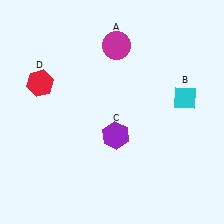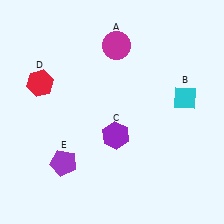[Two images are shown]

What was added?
A purple pentagon (E) was added in Image 2.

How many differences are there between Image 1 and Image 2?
There is 1 difference between the two images.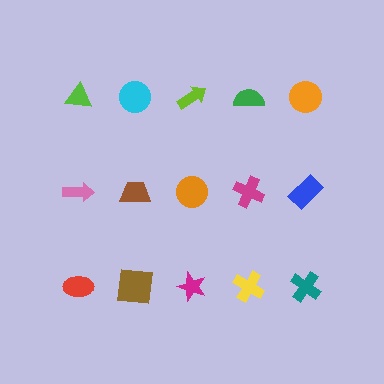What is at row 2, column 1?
A pink arrow.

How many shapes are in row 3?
5 shapes.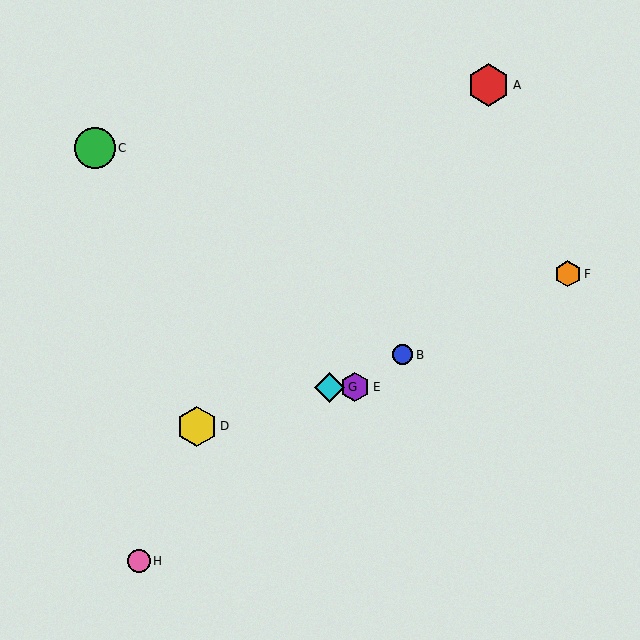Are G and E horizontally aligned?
Yes, both are at y≈387.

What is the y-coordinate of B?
Object B is at y≈355.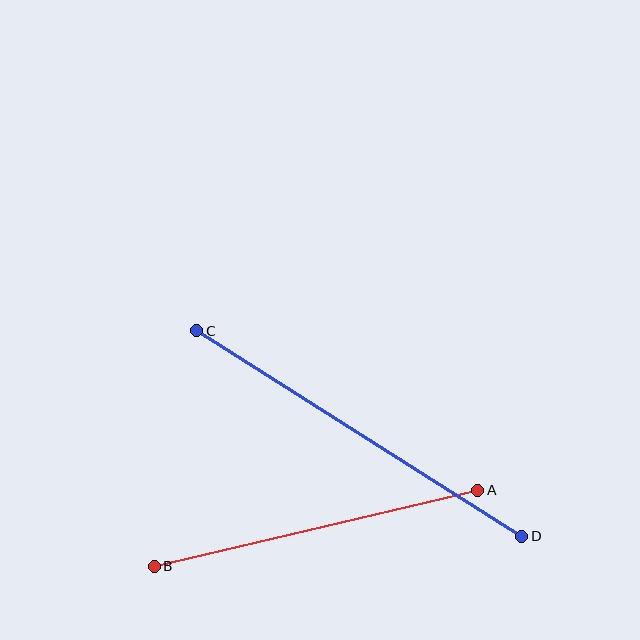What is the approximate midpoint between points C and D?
The midpoint is at approximately (359, 434) pixels.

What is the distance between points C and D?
The distance is approximately 384 pixels.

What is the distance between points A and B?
The distance is approximately 333 pixels.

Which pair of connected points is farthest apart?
Points C and D are farthest apart.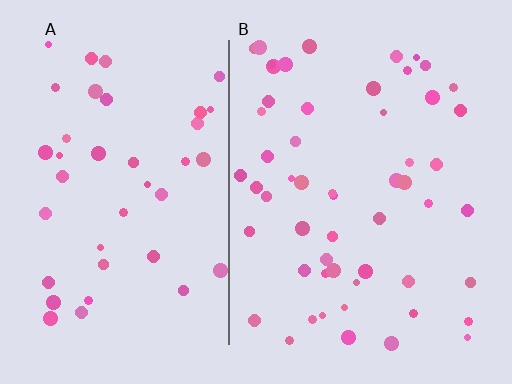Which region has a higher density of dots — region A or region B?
B (the right).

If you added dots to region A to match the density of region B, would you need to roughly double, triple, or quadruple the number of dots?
Approximately double.